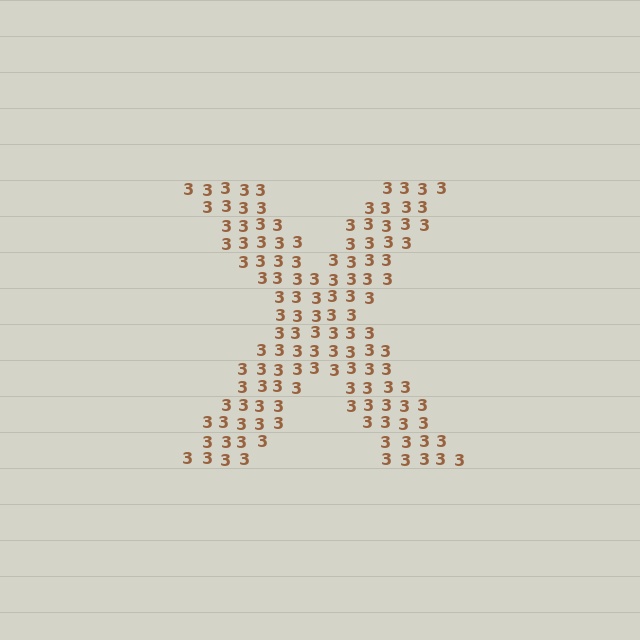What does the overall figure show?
The overall figure shows the letter X.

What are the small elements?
The small elements are digit 3's.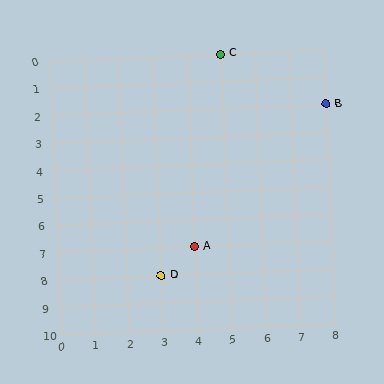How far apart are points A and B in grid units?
Points A and B are 4 columns and 5 rows apart (about 6.4 grid units diagonally).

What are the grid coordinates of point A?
Point A is at grid coordinates (4, 7).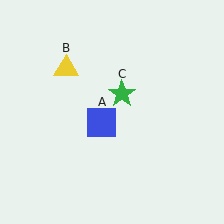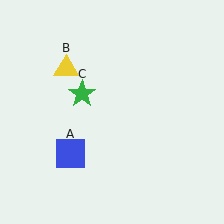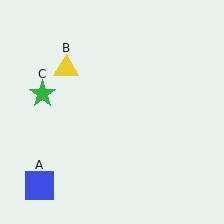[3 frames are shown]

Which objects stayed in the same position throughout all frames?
Yellow triangle (object B) remained stationary.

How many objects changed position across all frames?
2 objects changed position: blue square (object A), green star (object C).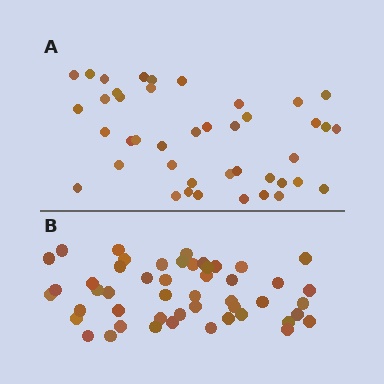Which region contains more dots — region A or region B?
Region B (the bottom region) has more dots.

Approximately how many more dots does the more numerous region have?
Region B has roughly 8 or so more dots than region A.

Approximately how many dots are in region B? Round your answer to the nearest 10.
About 50 dots. (The exact count is 49, which rounds to 50.)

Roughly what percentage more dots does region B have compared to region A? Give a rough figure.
About 15% more.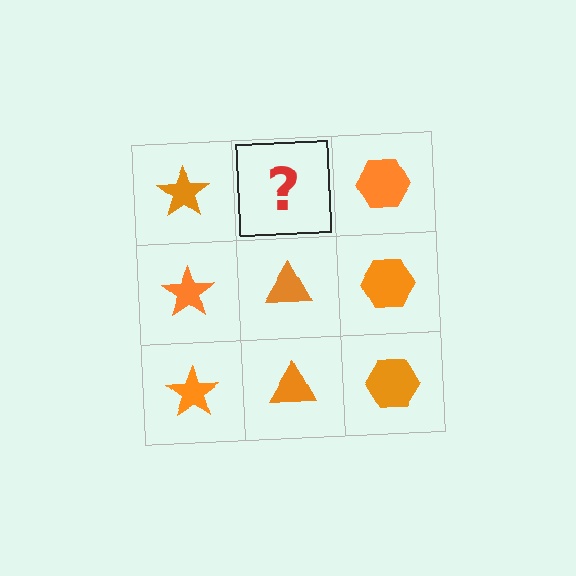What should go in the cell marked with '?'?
The missing cell should contain an orange triangle.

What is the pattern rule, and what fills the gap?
The rule is that each column has a consistent shape. The gap should be filled with an orange triangle.